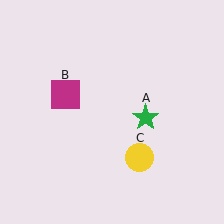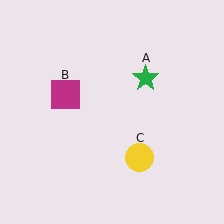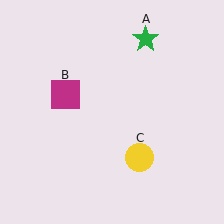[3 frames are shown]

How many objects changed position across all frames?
1 object changed position: green star (object A).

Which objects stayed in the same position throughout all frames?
Magenta square (object B) and yellow circle (object C) remained stationary.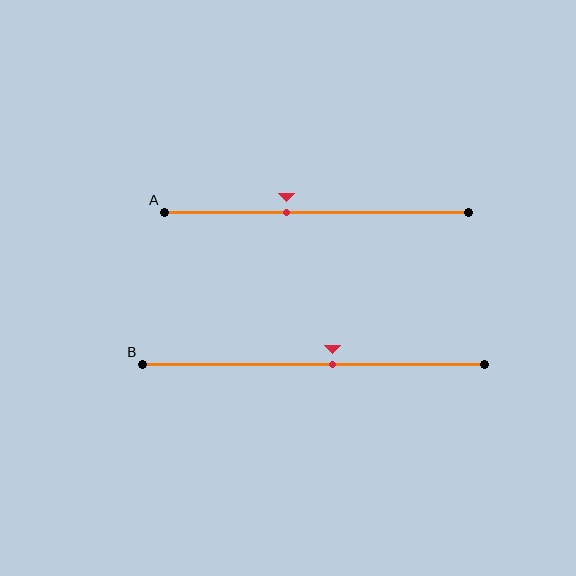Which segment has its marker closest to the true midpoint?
Segment B has its marker closest to the true midpoint.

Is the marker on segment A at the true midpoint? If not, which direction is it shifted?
No, the marker on segment A is shifted to the left by about 10% of the segment length.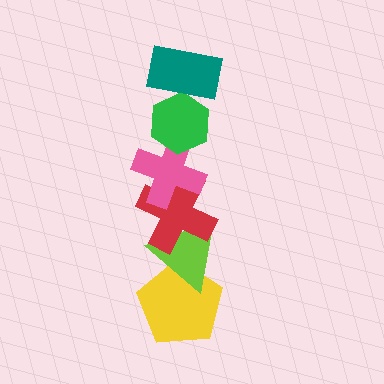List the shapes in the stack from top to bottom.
From top to bottom: the teal rectangle, the green hexagon, the pink cross, the red cross, the lime triangle, the yellow pentagon.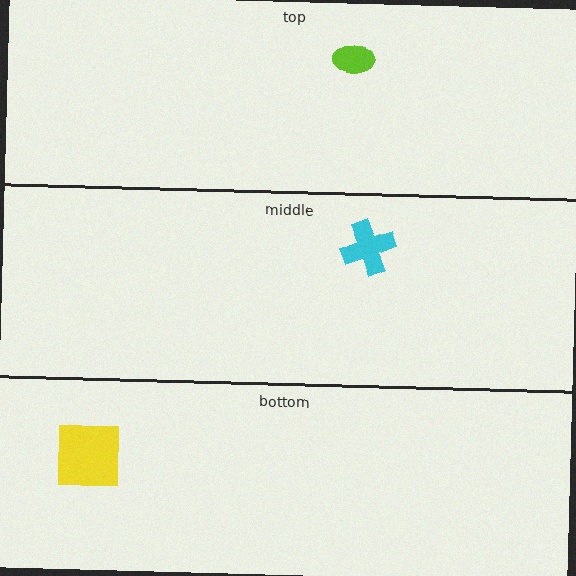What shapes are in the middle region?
The cyan cross.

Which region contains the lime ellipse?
The top region.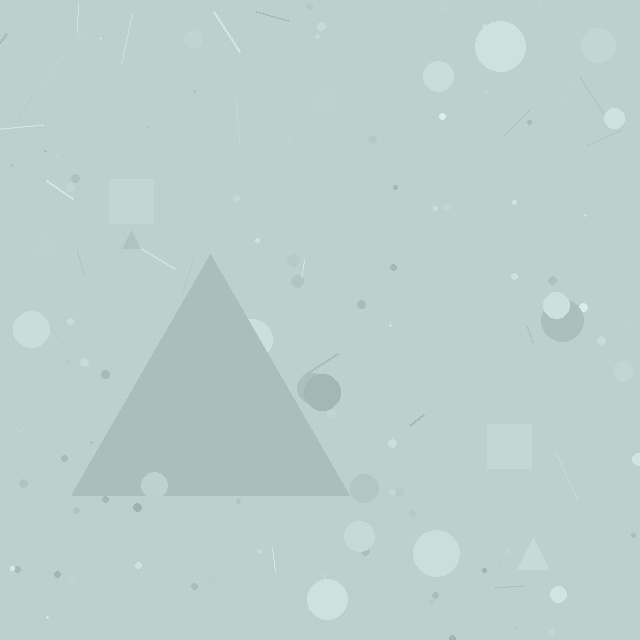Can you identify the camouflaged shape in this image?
The camouflaged shape is a triangle.